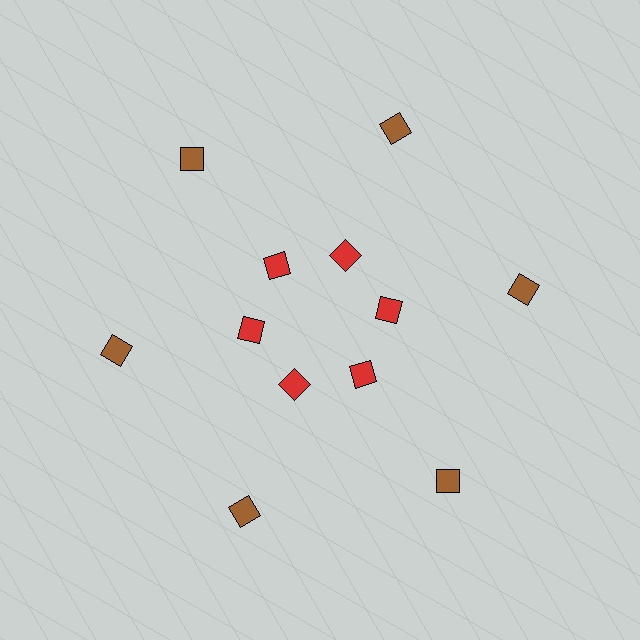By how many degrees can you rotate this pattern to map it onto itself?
The pattern maps onto itself every 60 degrees of rotation.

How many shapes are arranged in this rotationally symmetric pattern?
There are 12 shapes, arranged in 6 groups of 2.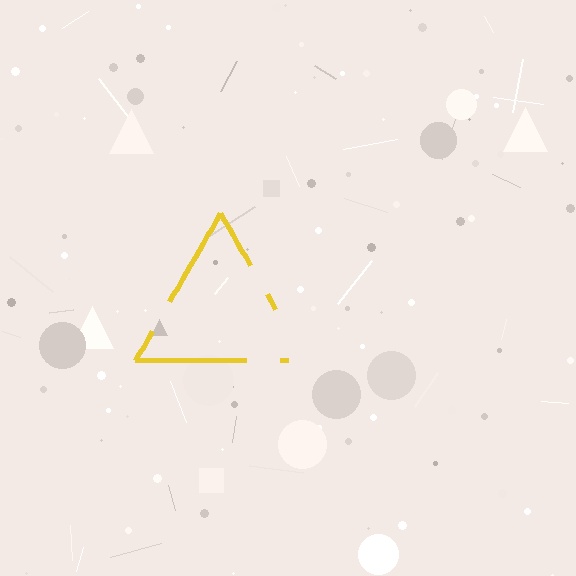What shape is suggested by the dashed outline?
The dashed outline suggests a triangle.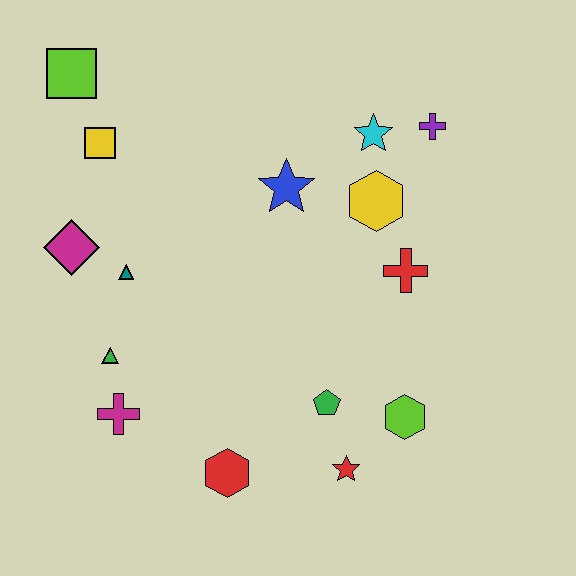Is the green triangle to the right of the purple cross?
No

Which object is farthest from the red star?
The lime square is farthest from the red star.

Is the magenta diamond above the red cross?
Yes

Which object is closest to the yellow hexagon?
The cyan star is closest to the yellow hexagon.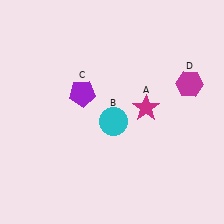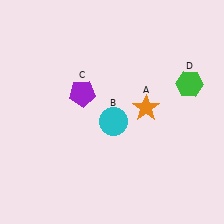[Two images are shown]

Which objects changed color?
A changed from magenta to orange. D changed from magenta to green.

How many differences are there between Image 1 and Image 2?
There are 2 differences between the two images.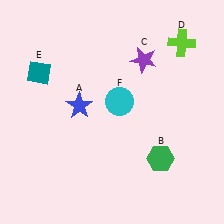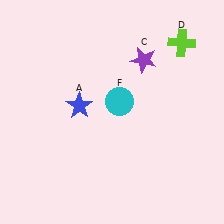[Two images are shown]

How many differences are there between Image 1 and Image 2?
There are 2 differences between the two images.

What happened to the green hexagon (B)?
The green hexagon (B) was removed in Image 2. It was in the bottom-right area of Image 1.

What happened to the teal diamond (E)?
The teal diamond (E) was removed in Image 2. It was in the top-left area of Image 1.